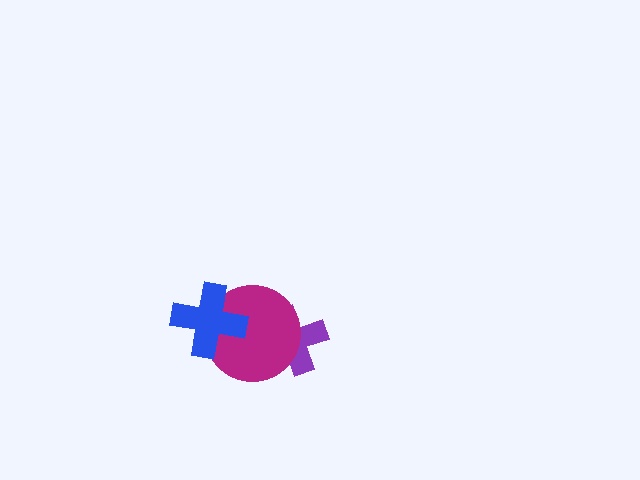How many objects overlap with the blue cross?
1 object overlaps with the blue cross.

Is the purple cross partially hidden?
Yes, it is partially covered by another shape.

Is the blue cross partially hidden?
No, no other shape covers it.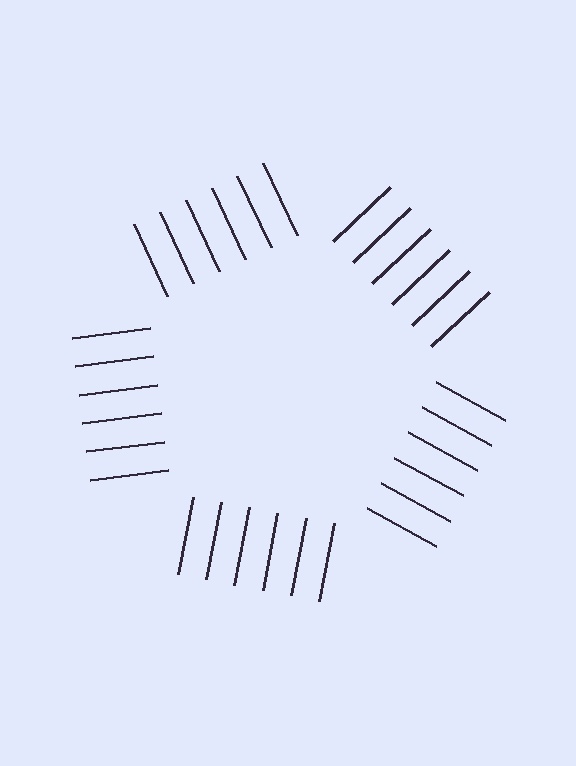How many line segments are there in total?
30 — 6 along each of the 5 edges.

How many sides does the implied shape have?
5 sides — the line-ends trace a pentagon.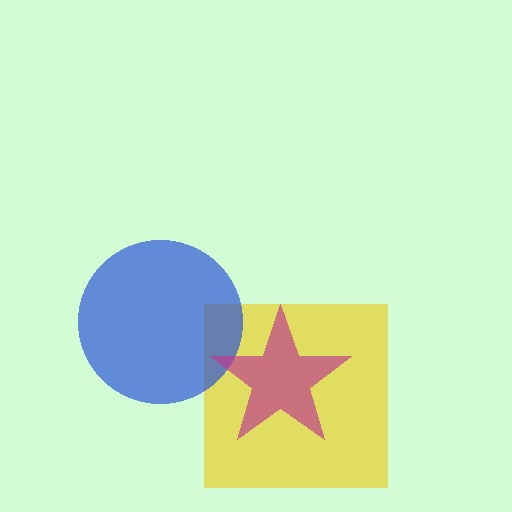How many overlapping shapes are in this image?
There are 3 overlapping shapes in the image.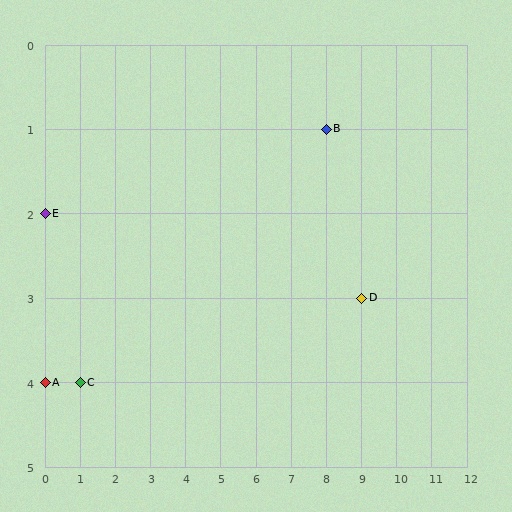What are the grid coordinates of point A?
Point A is at grid coordinates (0, 4).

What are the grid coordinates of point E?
Point E is at grid coordinates (0, 2).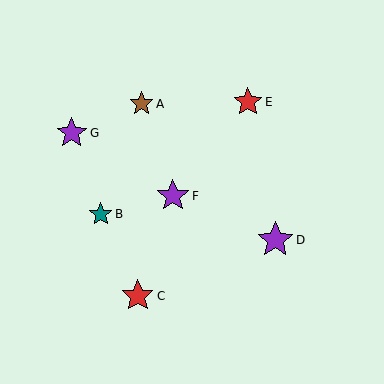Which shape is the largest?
The purple star (labeled D) is the largest.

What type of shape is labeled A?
Shape A is a brown star.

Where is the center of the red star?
The center of the red star is at (248, 102).